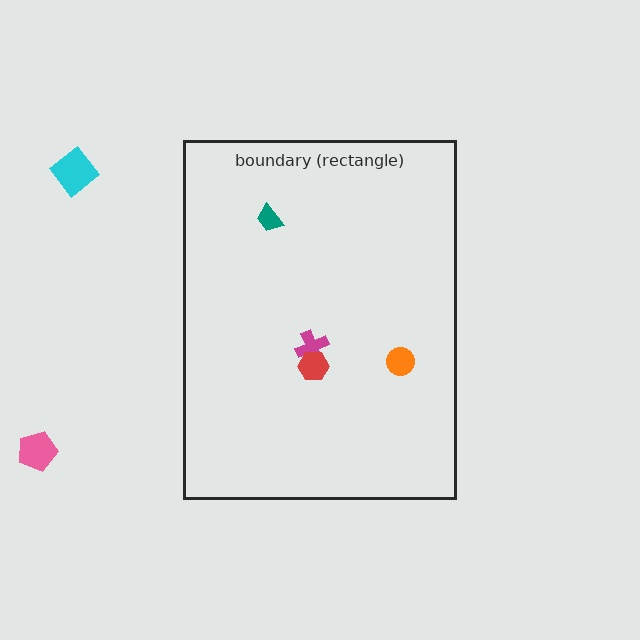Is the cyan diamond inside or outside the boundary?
Outside.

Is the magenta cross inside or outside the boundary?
Inside.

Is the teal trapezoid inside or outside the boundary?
Inside.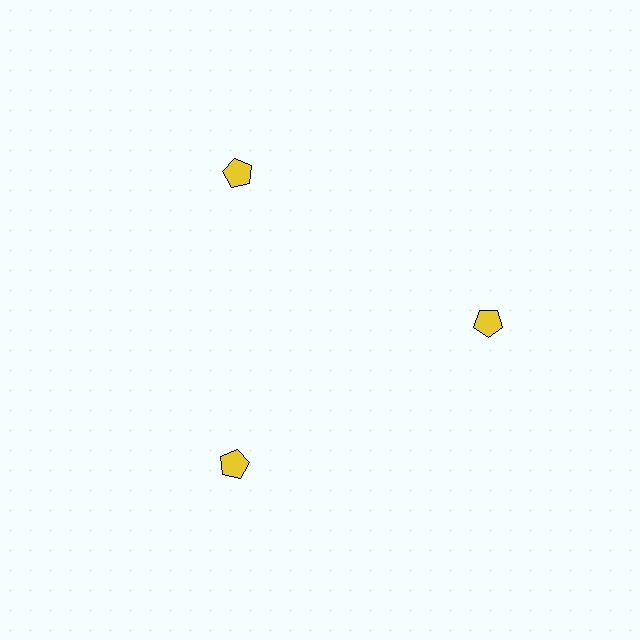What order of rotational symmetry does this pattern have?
This pattern has 3-fold rotational symmetry.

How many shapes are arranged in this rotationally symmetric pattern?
There are 3 shapes, arranged in 3 groups of 1.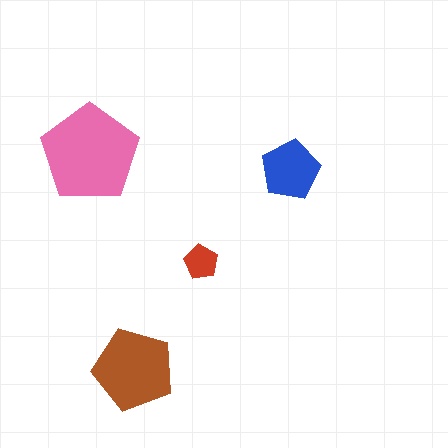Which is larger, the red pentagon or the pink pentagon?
The pink one.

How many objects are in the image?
There are 4 objects in the image.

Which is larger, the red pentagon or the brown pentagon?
The brown one.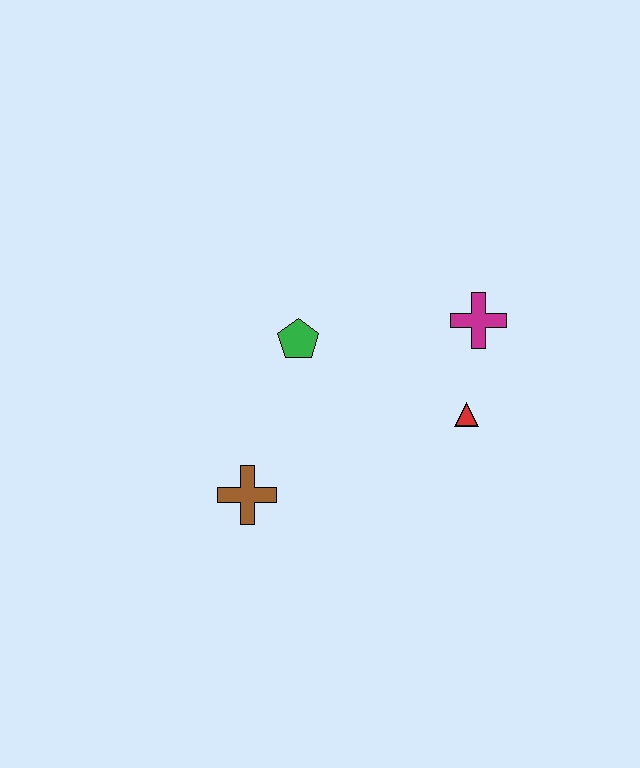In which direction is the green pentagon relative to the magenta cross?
The green pentagon is to the left of the magenta cross.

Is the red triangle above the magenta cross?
No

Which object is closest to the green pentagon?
The brown cross is closest to the green pentagon.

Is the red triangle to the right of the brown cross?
Yes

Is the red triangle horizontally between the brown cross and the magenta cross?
Yes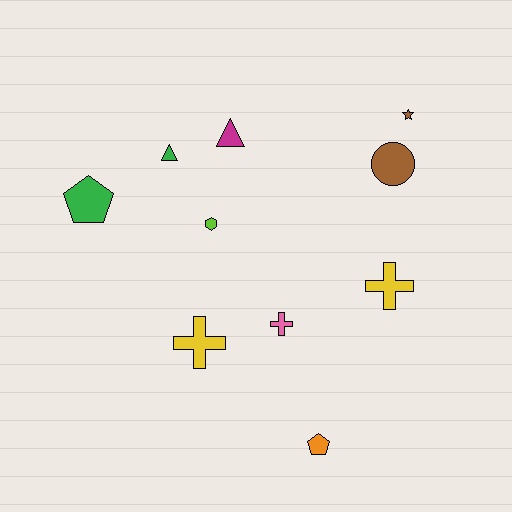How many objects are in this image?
There are 10 objects.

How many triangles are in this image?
There are 2 triangles.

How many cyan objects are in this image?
There are no cyan objects.